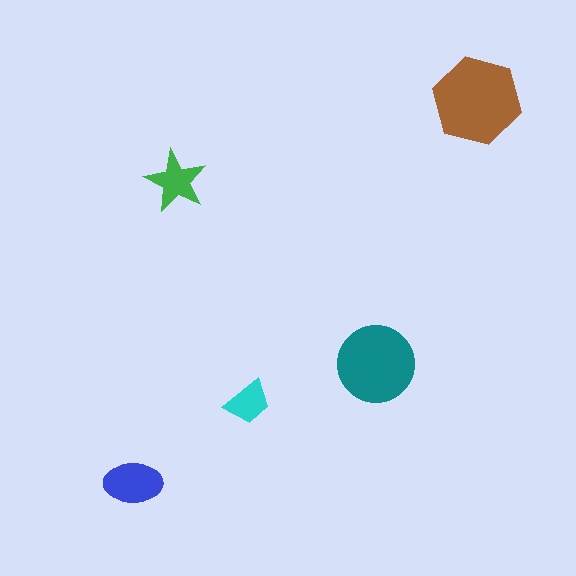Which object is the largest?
The brown hexagon.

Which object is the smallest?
The cyan trapezoid.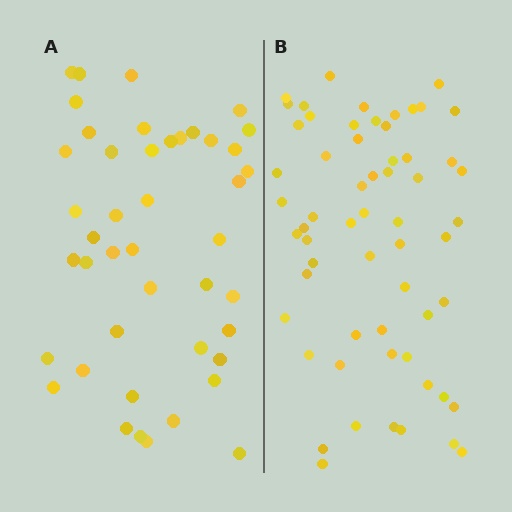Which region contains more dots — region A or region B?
Region B (the right region) has more dots.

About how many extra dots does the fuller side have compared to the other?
Region B has approximately 15 more dots than region A.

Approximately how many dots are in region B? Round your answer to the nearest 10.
About 60 dots.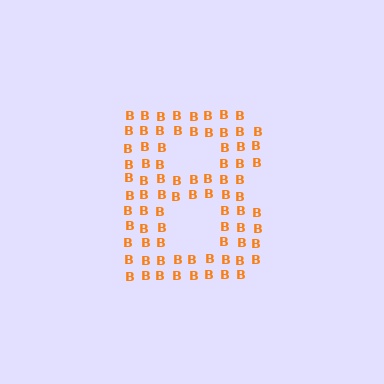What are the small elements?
The small elements are letter B's.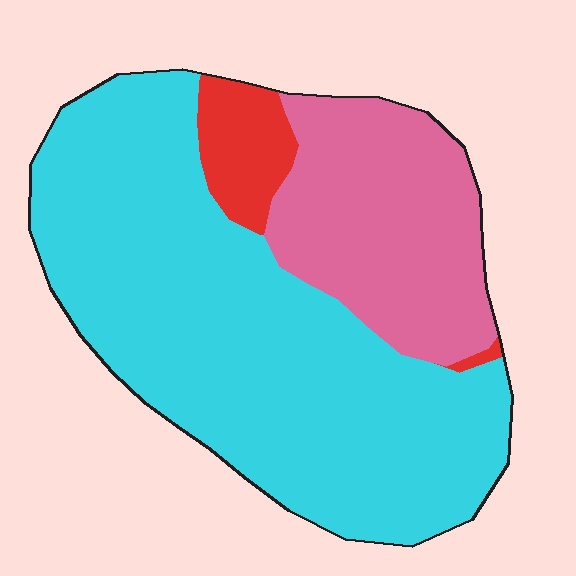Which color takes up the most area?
Cyan, at roughly 65%.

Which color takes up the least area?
Red, at roughly 5%.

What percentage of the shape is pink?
Pink takes up about one quarter (1/4) of the shape.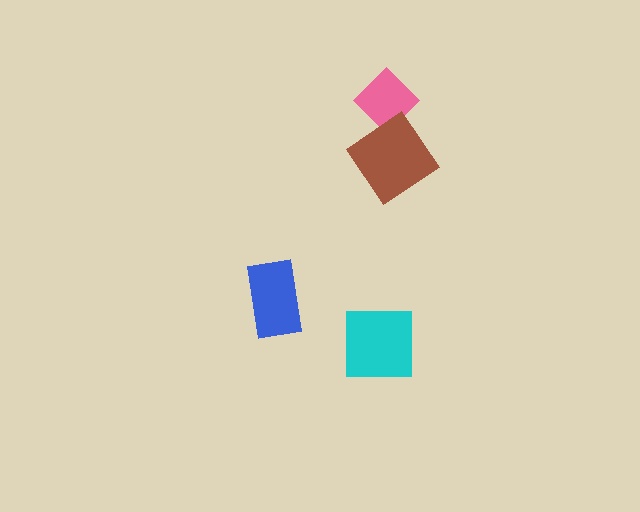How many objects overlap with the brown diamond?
1 object overlaps with the brown diamond.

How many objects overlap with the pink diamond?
1 object overlaps with the pink diamond.